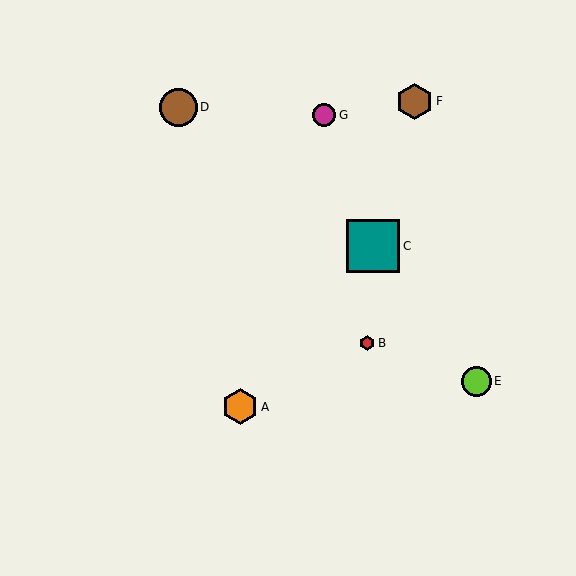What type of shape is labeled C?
Shape C is a teal square.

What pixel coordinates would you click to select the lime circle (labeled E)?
Click at (476, 381) to select the lime circle E.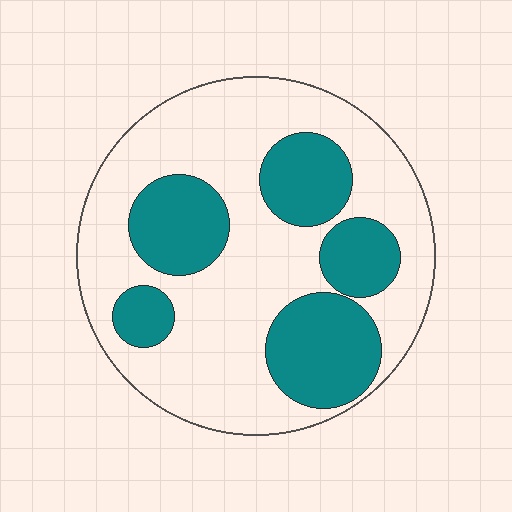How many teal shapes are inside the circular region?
5.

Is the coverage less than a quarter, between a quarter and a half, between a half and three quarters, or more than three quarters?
Between a quarter and a half.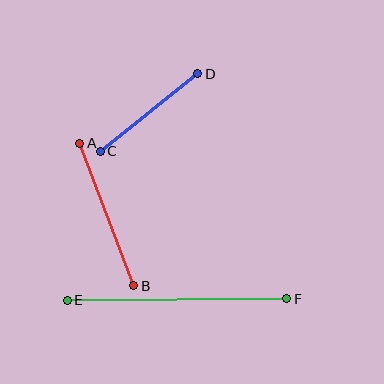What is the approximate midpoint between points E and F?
The midpoint is at approximately (177, 299) pixels.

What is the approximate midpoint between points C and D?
The midpoint is at approximately (149, 112) pixels.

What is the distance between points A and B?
The distance is approximately 153 pixels.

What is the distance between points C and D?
The distance is approximately 125 pixels.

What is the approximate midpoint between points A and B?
The midpoint is at approximately (107, 214) pixels.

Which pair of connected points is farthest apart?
Points E and F are farthest apart.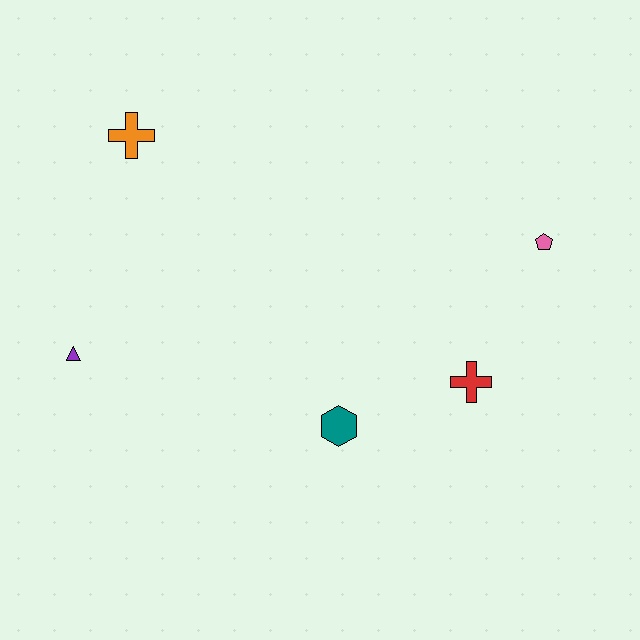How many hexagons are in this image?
There is 1 hexagon.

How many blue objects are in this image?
There are no blue objects.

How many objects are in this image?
There are 5 objects.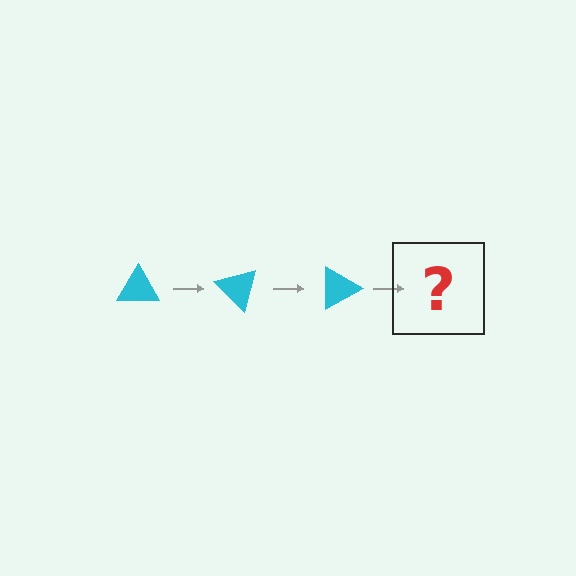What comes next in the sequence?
The next element should be a cyan triangle rotated 135 degrees.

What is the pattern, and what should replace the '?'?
The pattern is that the triangle rotates 45 degrees each step. The '?' should be a cyan triangle rotated 135 degrees.